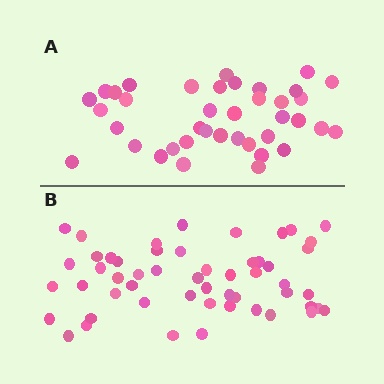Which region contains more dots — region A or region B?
Region B (the bottom region) has more dots.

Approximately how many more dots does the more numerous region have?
Region B has approximately 15 more dots than region A.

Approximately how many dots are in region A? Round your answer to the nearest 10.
About 40 dots. (The exact count is 39, which rounds to 40.)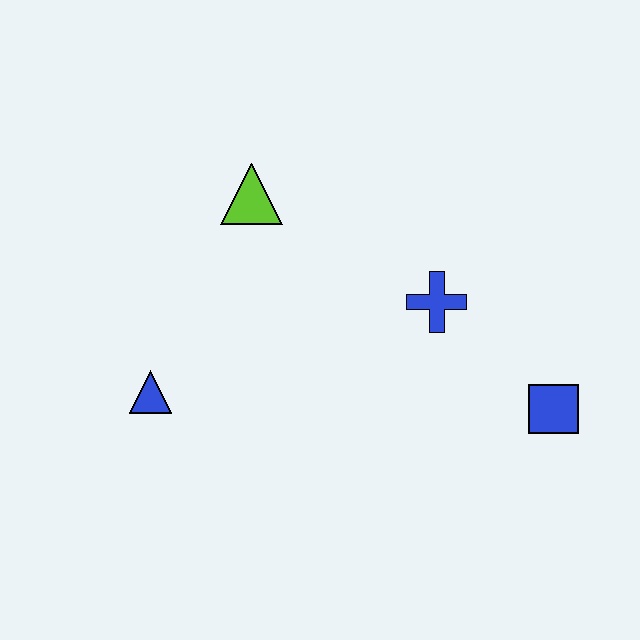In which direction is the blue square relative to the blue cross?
The blue square is to the right of the blue cross.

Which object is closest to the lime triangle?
The blue cross is closest to the lime triangle.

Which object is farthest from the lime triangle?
The blue square is farthest from the lime triangle.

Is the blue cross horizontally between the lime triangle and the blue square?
Yes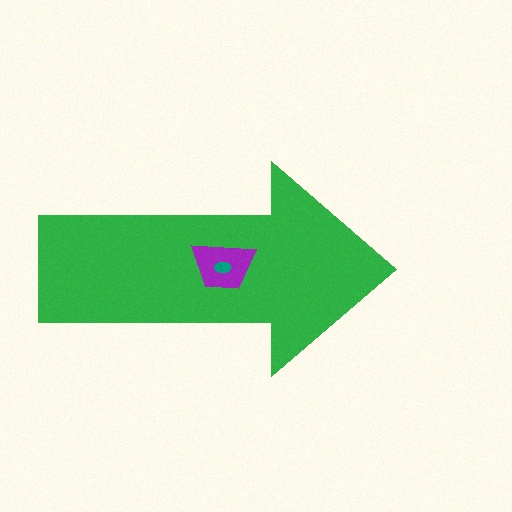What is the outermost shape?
The green arrow.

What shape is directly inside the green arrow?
The purple trapezoid.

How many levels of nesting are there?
3.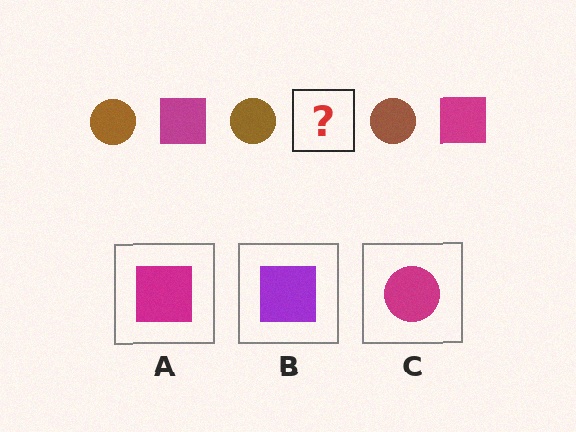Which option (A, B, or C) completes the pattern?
A.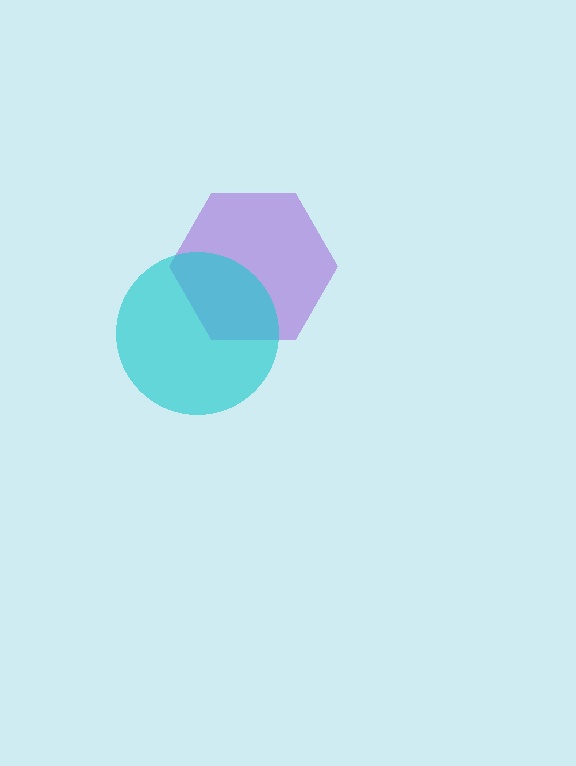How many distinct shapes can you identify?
There are 2 distinct shapes: a purple hexagon, a cyan circle.